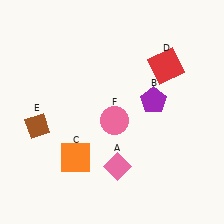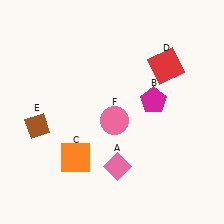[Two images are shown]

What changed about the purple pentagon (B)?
In Image 1, B is purple. In Image 2, it changed to magenta.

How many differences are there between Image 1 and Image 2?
There is 1 difference between the two images.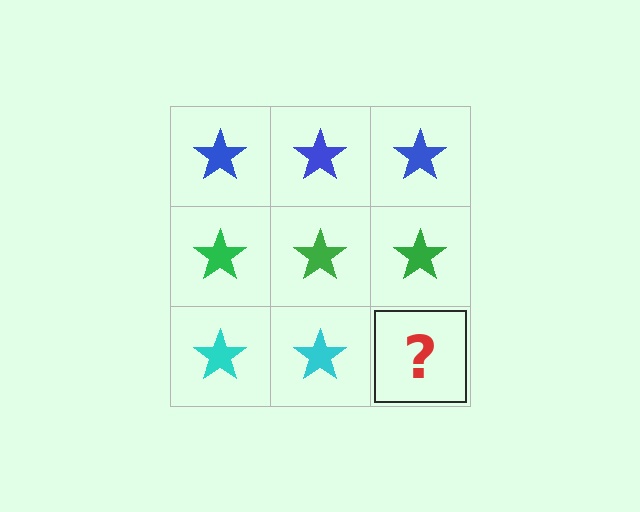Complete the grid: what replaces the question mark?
The question mark should be replaced with a cyan star.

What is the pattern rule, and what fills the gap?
The rule is that each row has a consistent color. The gap should be filled with a cyan star.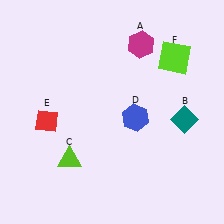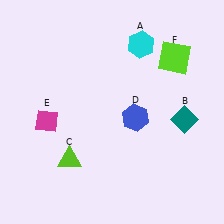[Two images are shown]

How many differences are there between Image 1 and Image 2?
There are 2 differences between the two images.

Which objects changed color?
A changed from magenta to cyan. E changed from red to magenta.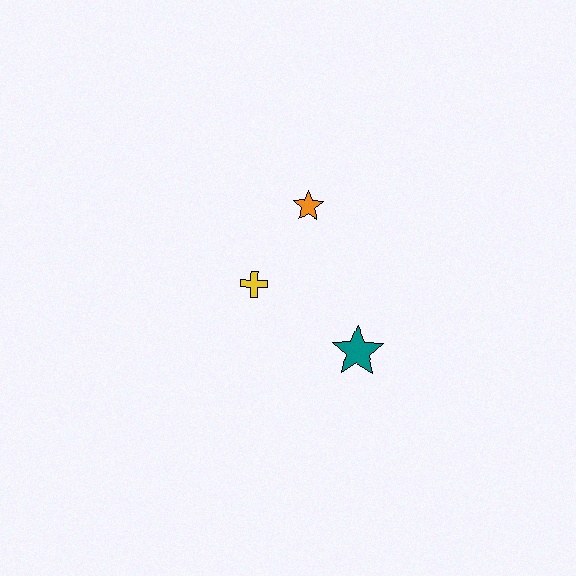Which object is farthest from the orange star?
The teal star is farthest from the orange star.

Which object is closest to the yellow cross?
The orange star is closest to the yellow cross.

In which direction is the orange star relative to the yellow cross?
The orange star is above the yellow cross.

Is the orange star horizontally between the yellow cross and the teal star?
Yes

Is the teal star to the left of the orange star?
No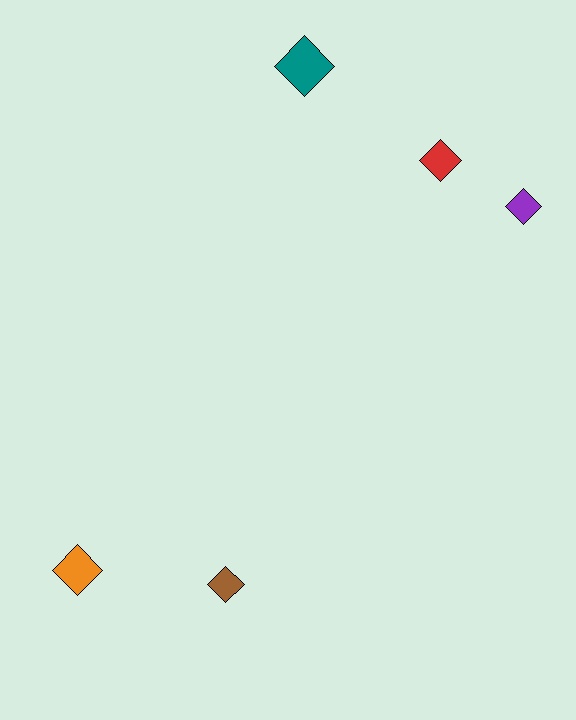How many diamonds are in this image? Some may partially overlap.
There are 5 diamonds.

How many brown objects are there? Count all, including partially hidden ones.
There is 1 brown object.